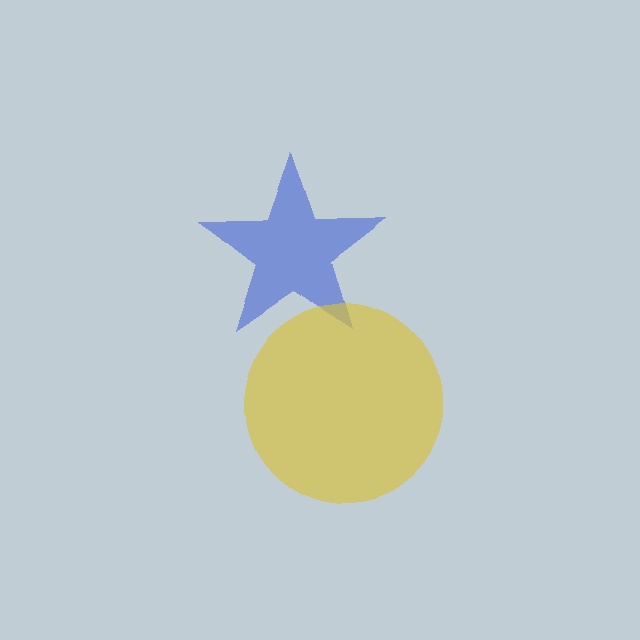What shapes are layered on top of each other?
The layered shapes are: a blue star, a yellow circle.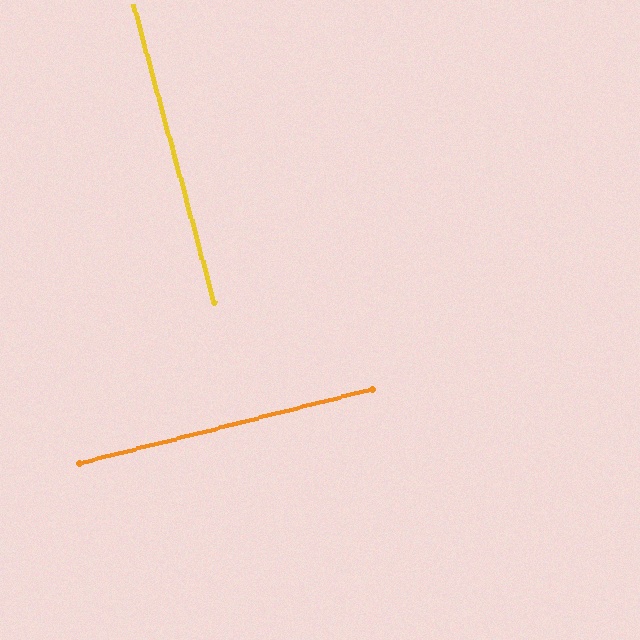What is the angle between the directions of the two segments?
Approximately 89 degrees.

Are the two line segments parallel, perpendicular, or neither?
Perpendicular — they meet at approximately 89°.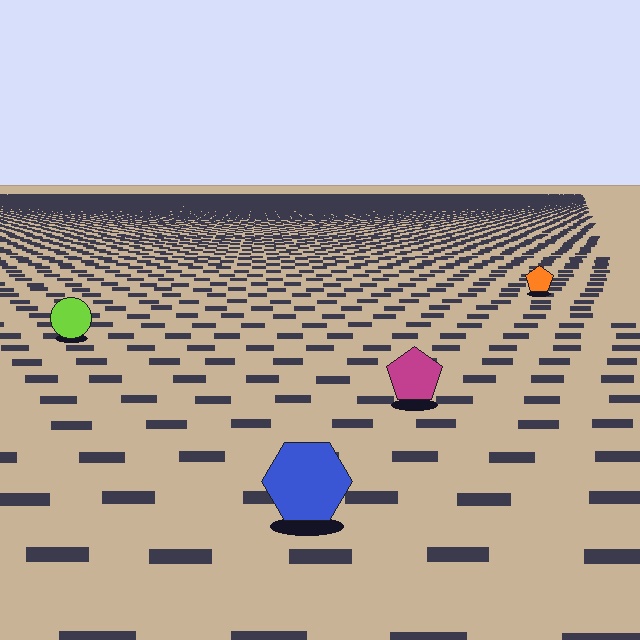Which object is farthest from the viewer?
The orange pentagon is farthest from the viewer. It appears smaller and the ground texture around it is denser.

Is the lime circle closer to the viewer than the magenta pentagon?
No. The magenta pentagon is closer — you can tell from the texture gradient: the ground texture is coarser near it.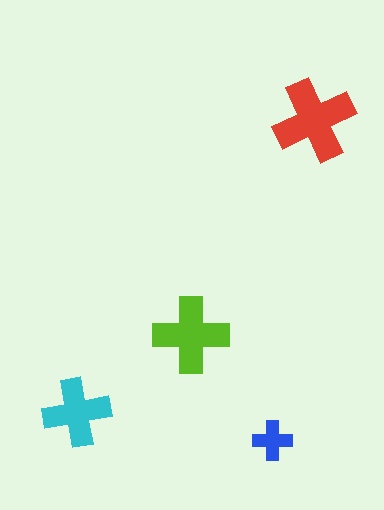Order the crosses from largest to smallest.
the red one, the lime one, the cyan one, the blue one.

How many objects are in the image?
There are 4 objects in the image.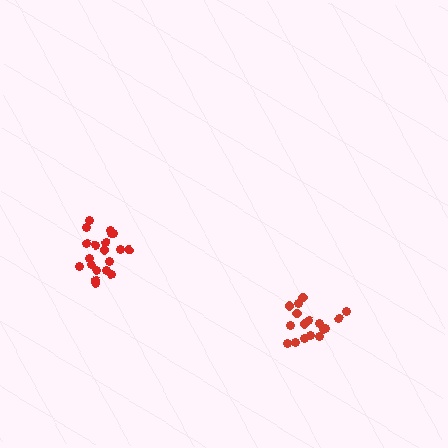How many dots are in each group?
Group 1: 17 dots, Group 2: 20 dots (37 total).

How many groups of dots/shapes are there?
There are 2 groups.